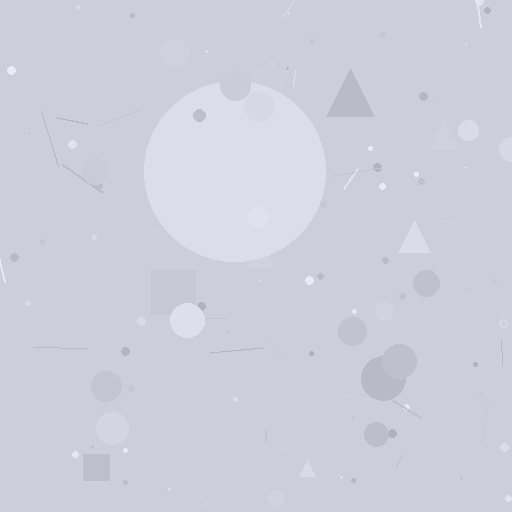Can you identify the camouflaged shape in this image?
The camouflaged shape is a circle.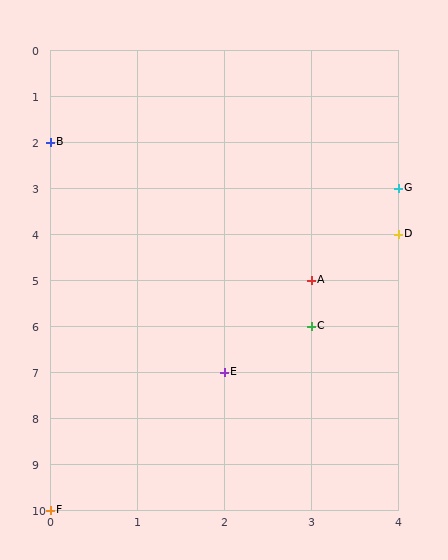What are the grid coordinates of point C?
Point C is at grid coordinates (3, 6).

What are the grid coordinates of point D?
Point D is at grid coordinates (4, 4).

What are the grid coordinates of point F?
Point F is at grid coordinates (0, 10).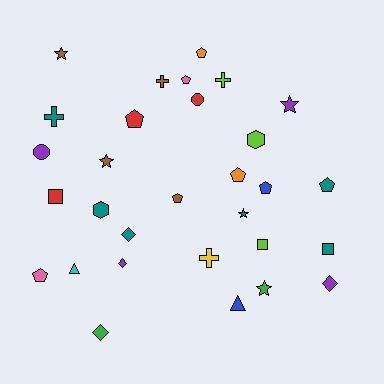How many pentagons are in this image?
There are 8 pentagons.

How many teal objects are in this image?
There are 6 teal objects.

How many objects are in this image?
There are 30 objects.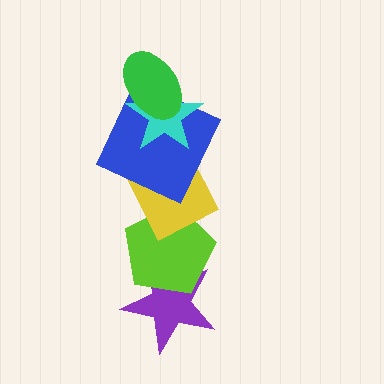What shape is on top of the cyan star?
The green ellipse is on top of the cyan star.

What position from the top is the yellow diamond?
The yellow diamond is 4th from the top.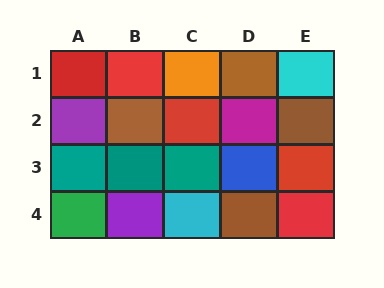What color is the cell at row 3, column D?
Blue.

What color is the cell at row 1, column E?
Cyan.